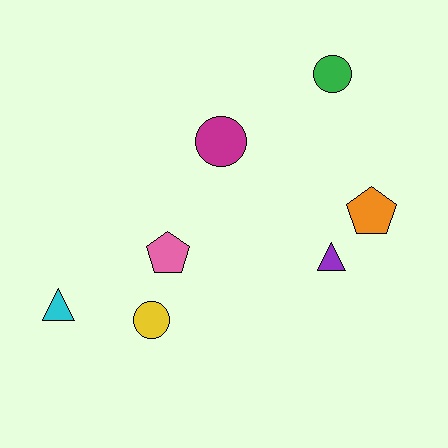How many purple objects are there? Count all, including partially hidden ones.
There is 1 purple object.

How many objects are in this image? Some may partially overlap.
There are 7 objects.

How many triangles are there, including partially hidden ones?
There are 2 triangles.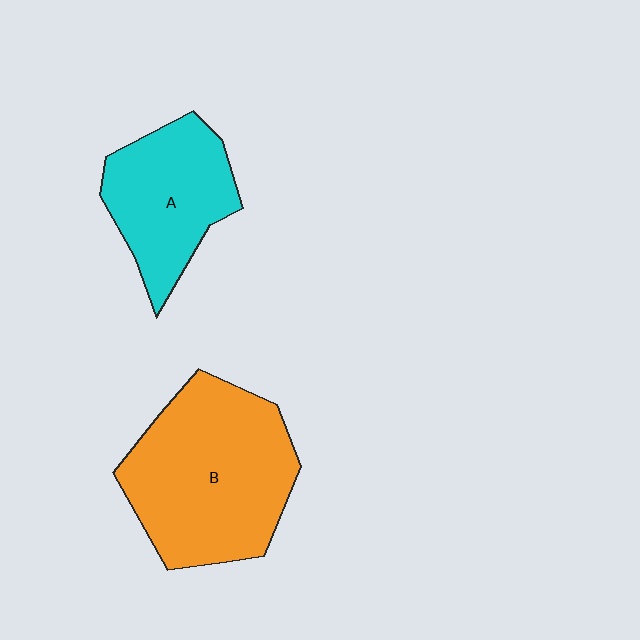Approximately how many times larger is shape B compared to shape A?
Approximately 1.6 times.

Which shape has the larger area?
Shape B (orange).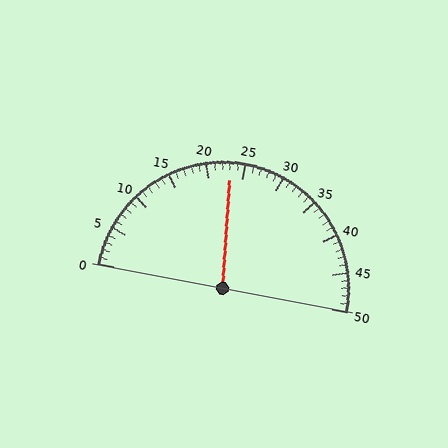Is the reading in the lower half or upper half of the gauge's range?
The reading is in the lower half of the range (0 to 50).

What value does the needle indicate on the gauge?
The needle indicates approximately 23.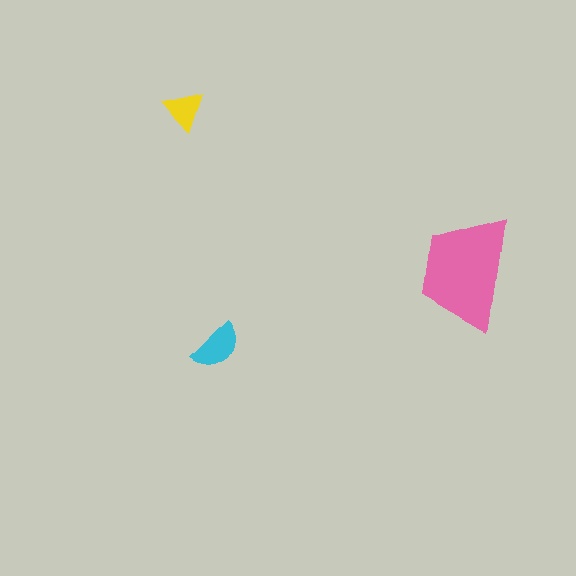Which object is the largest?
The pink trapezoid.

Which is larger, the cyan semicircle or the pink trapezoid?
The pink trapezoid.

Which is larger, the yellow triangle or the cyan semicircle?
The cyan semicircle.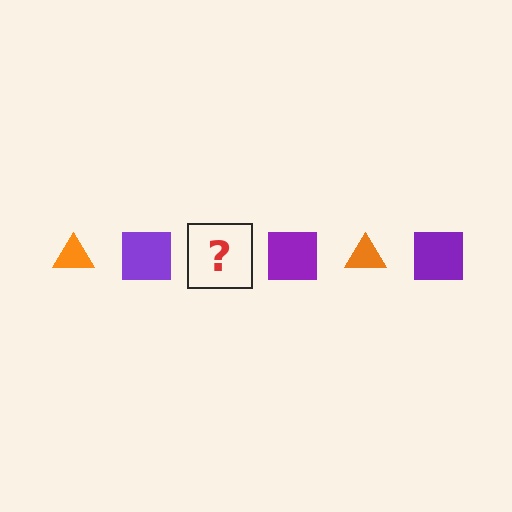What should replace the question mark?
The question mark should be replaced with an orange triangle.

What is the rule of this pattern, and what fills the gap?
The rule is that the pattern alternates between orange triangle and purple square. The gap should be filled with an orange triangle.